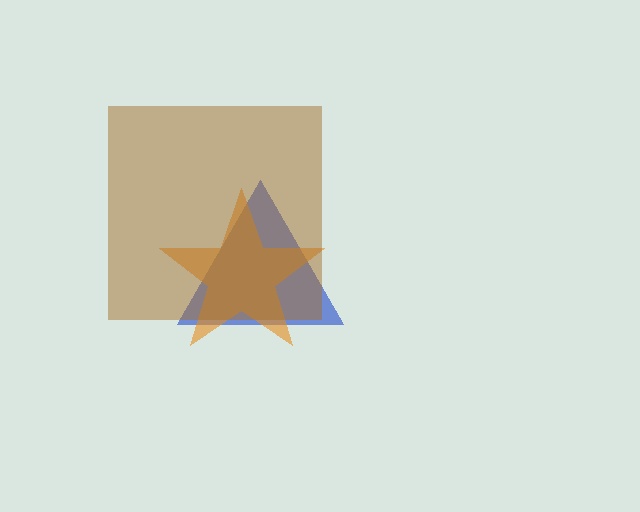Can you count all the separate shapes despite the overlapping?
Yes, there are 3 separate shapes.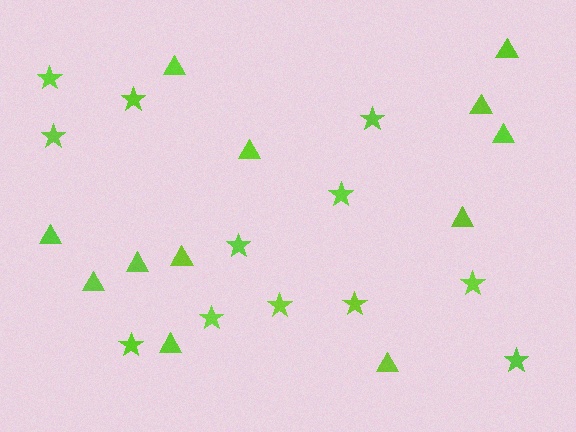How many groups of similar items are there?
There are 2 groups: one group of stars (12) and one group of triangles (12).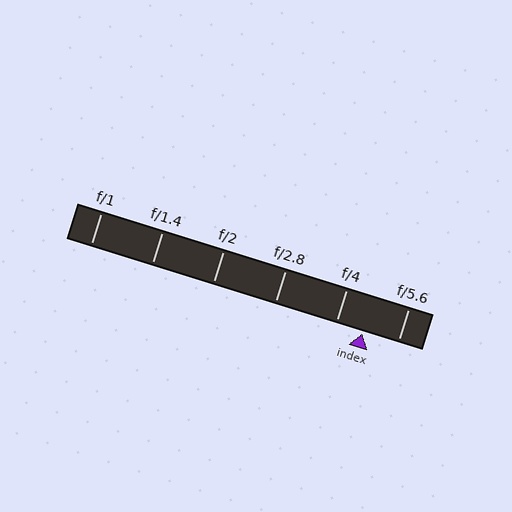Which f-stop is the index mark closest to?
The index mark is closest to f/4.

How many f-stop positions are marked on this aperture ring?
There are 6 f-stop positions marked.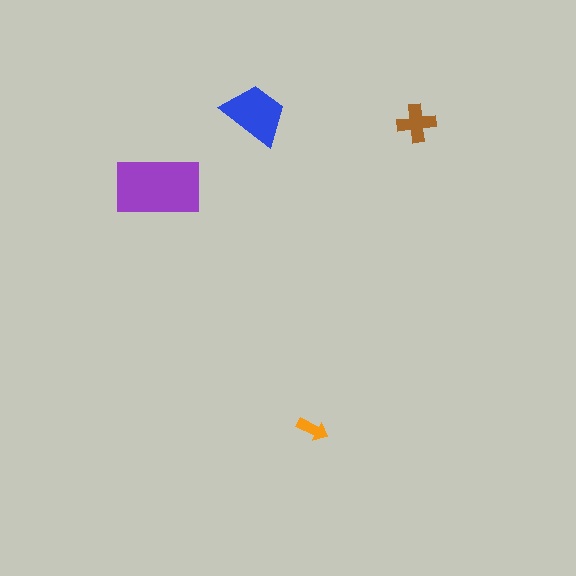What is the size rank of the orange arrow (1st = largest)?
4th.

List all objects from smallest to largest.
The orange arrow, the brown cross, the blue trapezoid, the purple rectangle.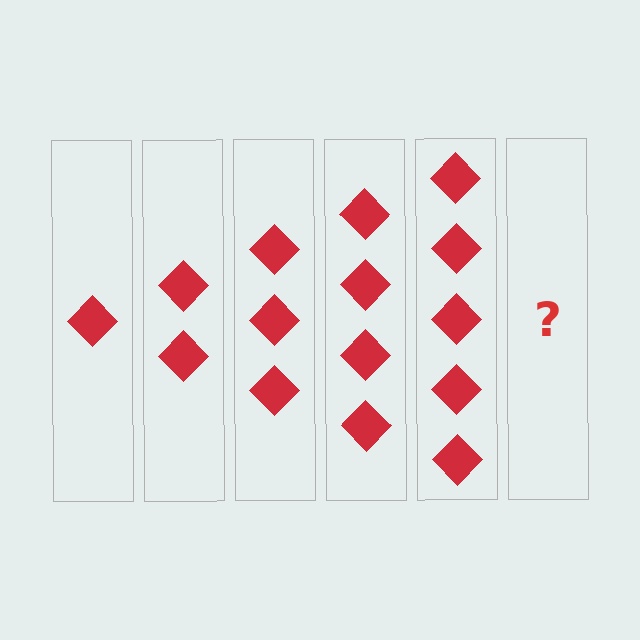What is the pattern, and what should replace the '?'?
The pattern is that each step adds one more diamond. The '?' should be 6 diamonds.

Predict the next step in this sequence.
The next step is 6 diamonds.